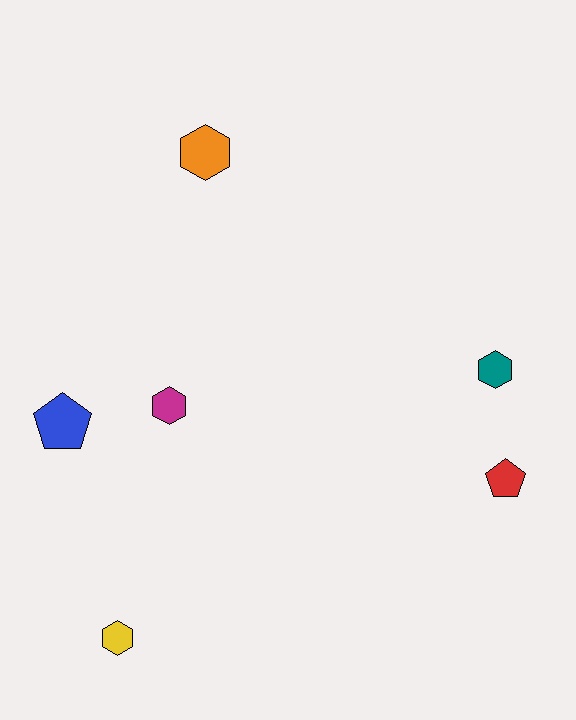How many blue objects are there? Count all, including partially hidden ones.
There is 1 blue object.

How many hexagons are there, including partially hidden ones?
There are 4 hexagons.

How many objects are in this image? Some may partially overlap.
There are 6 objects.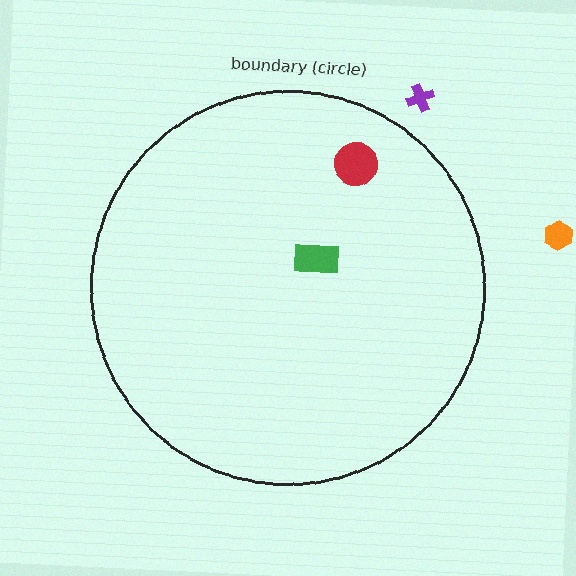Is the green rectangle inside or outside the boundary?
Inside.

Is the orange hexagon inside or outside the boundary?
Outside.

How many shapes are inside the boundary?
2 inside, 2 outside.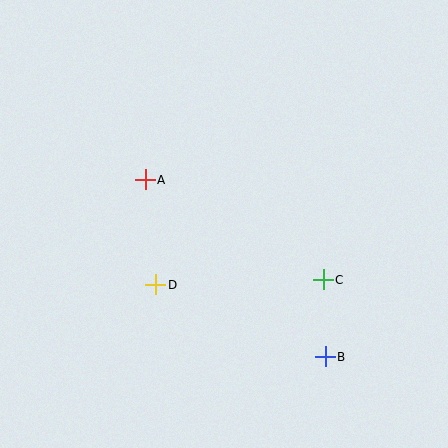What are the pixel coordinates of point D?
Point D is at (156, 285).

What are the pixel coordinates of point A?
Point A is at (145, 180).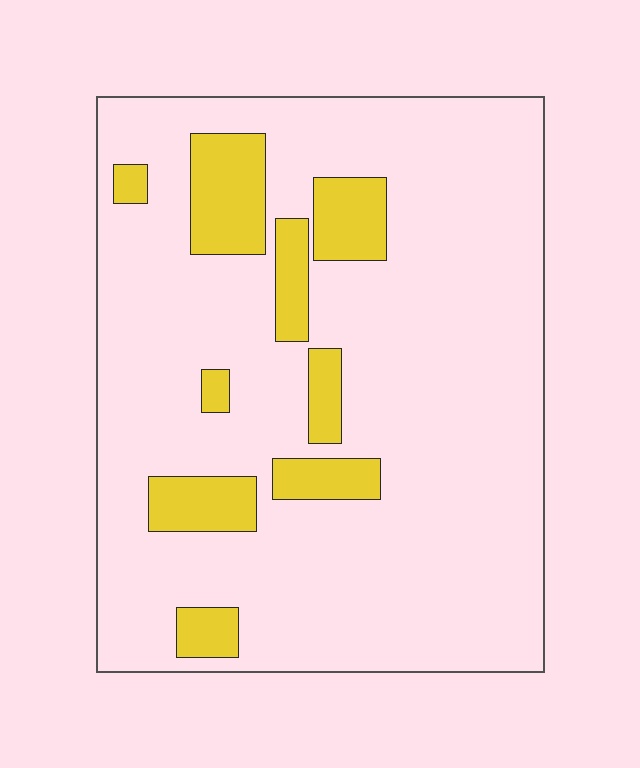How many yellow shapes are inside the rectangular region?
9.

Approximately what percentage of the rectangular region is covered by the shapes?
Approximately 15%.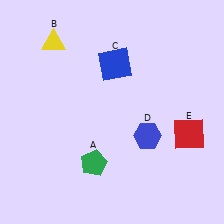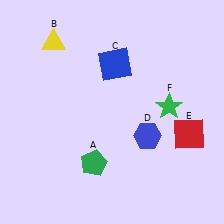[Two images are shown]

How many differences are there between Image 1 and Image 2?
There is 1 difference between the two images.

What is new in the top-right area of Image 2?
A green star (F) was added in the top-right area of Image 2.